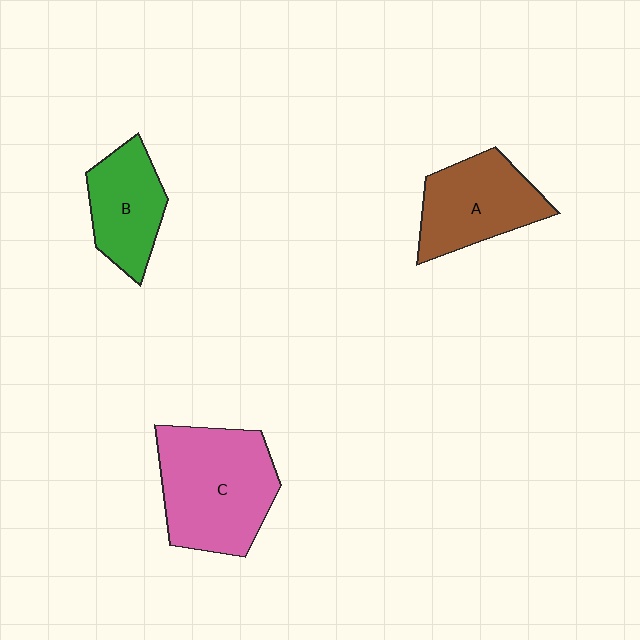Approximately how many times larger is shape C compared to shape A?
Approximately 1.4 times.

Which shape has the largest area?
Shape C (pink).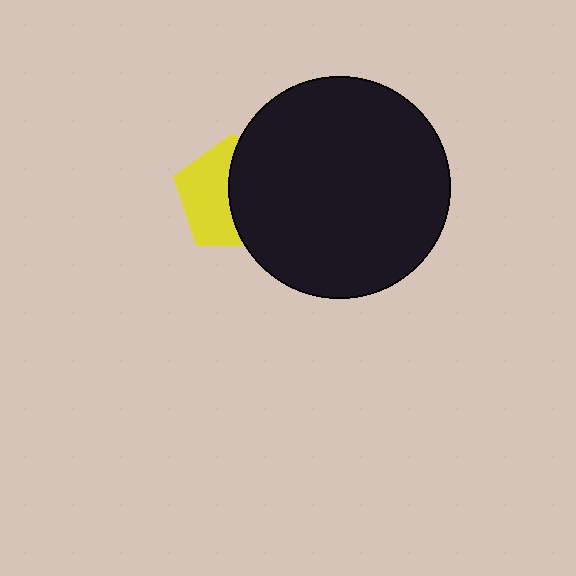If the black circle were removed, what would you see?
You would see the complete yellow pentagon.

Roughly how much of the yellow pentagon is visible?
About half of it is visible (roughly 50%).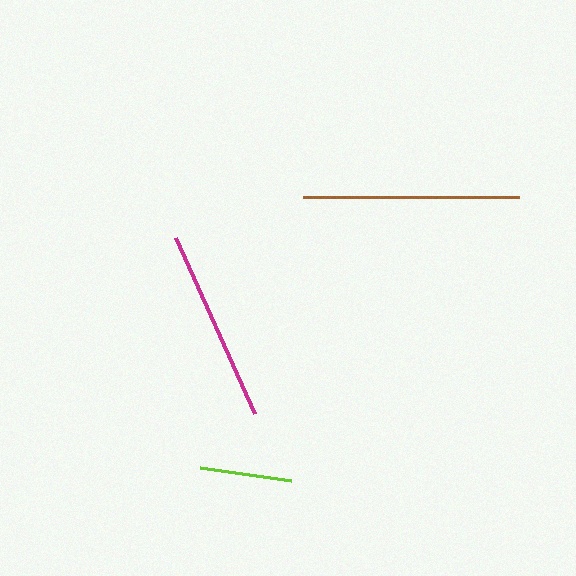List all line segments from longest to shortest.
From longest to shortest: brown, magenta, lime.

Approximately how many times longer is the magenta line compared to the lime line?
The magenta line is approximately 2.1 times the length of the lime line.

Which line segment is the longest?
The brown line is the longest at approximately 217 pixels.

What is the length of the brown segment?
The brown segment is approximately 217 pixels long.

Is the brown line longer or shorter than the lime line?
The brown line is longer than the lime line.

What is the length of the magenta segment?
The magenta segment is approximately 193 pixels long.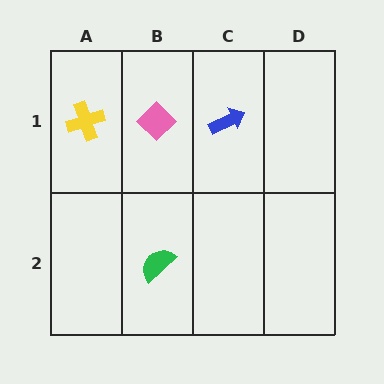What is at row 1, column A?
A yellow cross.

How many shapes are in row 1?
3 shapes.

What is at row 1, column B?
A pink diamond.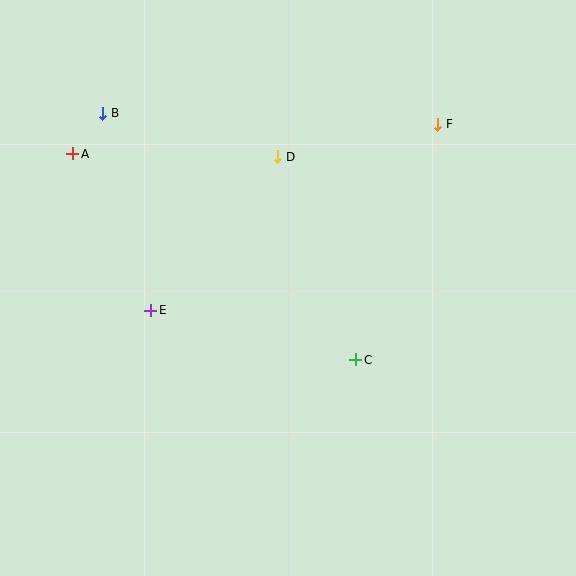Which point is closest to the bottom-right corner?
Point C is closest to the bottom-right corner.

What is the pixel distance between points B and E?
The distance between B and E is 203 pixels.